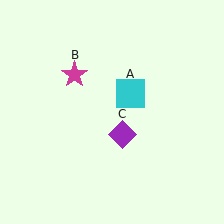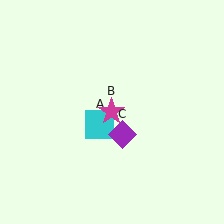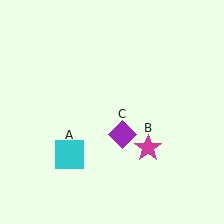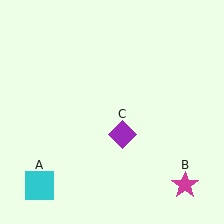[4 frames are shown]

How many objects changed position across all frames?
2 objects changed position: cyan square (object A), magenta star (object B).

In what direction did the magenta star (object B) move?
The magenta star (object B) moved down and to the right.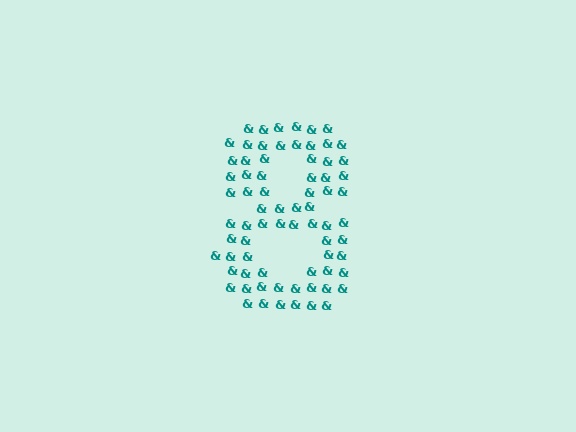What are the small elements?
The small elements are ampersands.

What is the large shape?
The large shape is the digit 8.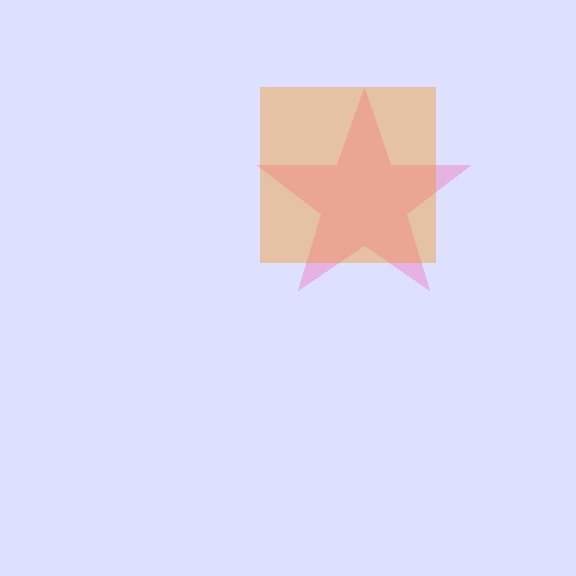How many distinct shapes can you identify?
There are 2 distinct shapes: a pink star, an orange square.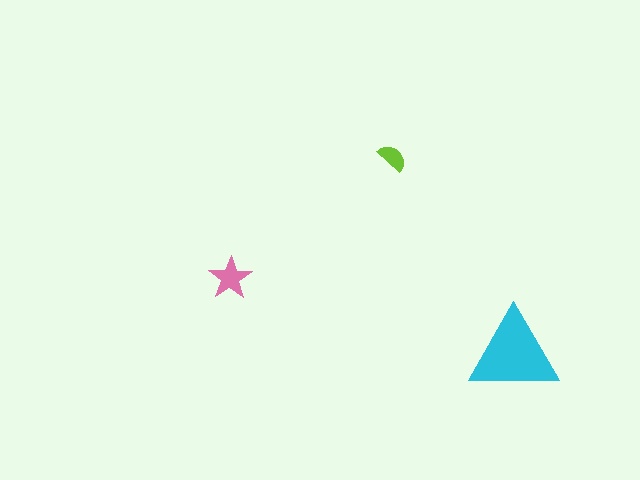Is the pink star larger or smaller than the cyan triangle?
Smaller.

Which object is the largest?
The cyan triangle.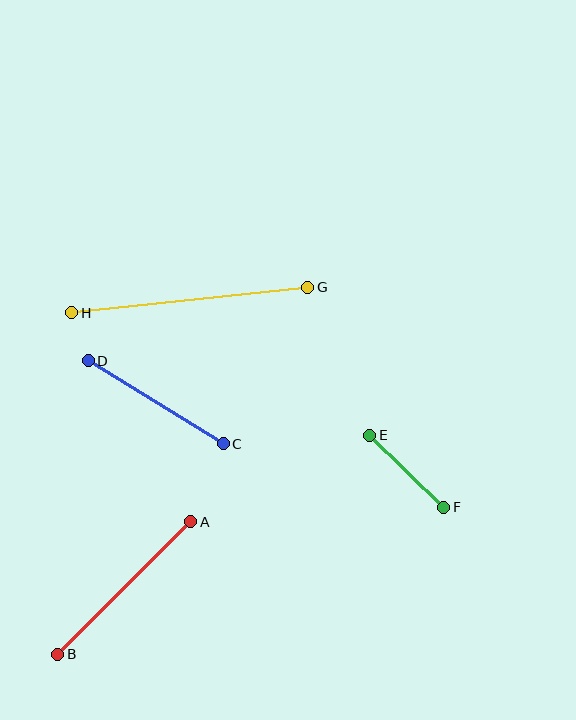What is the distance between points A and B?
The distance is approximately 188 pixels.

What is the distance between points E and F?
The distance is approximately 103 pixels.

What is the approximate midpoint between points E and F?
The midpoint is at approximately (407, 471) pixels.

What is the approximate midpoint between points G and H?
The midpoint is at approximately (190, 300) pixels.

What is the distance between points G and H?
The distance is approximately 237 pixels.